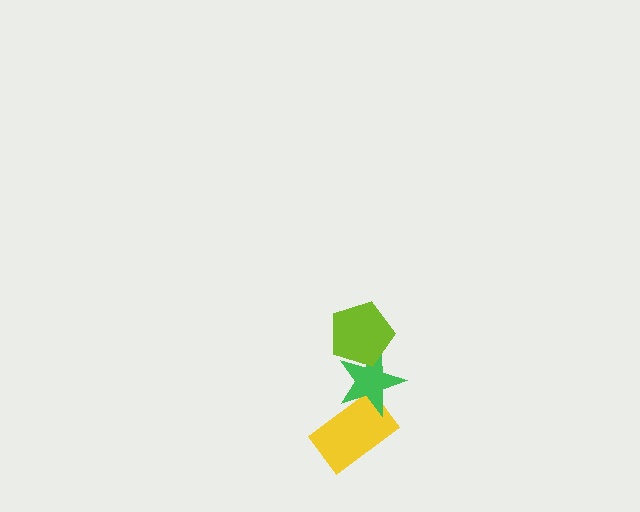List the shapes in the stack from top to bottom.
From top to bottom: the lime pentagon, the green star, the yellow rectangle.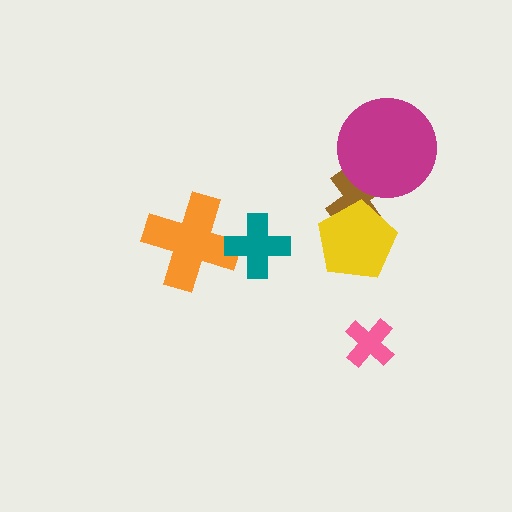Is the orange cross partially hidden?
Yes, it is partially covered by another shape.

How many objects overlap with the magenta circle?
1 object overlaps with the magenta circle.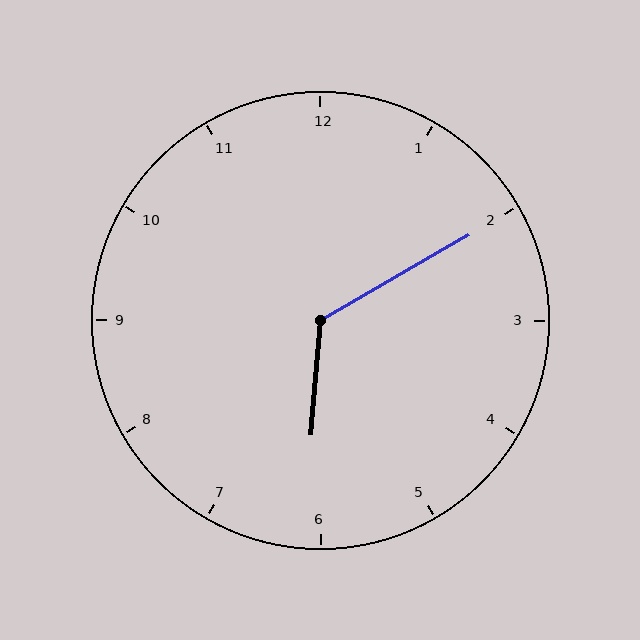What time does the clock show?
6:10.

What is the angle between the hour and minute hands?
Approximately 125 degrees.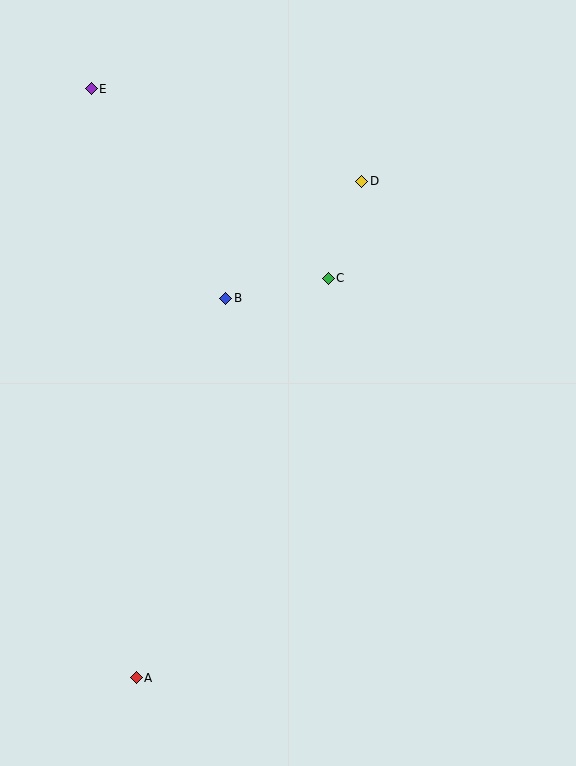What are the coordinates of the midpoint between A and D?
The midpoint between A and D is at (249, 429).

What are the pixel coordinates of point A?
Point A is at (136, 678).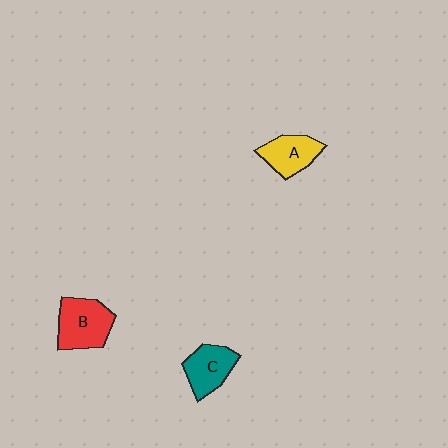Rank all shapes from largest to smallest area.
From largest to smallest: B (red), C (teal), A (yellow).